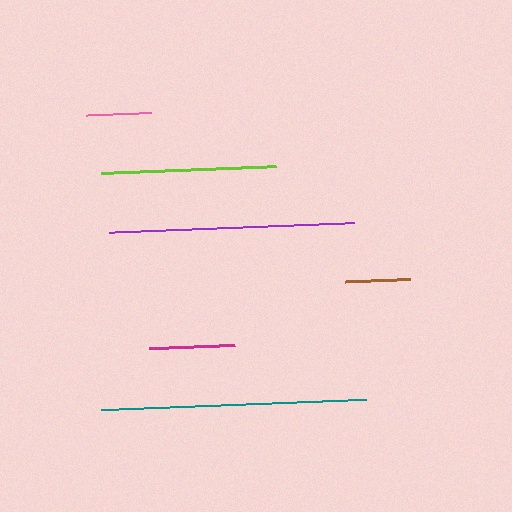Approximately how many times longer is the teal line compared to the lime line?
The teal line is approximately 1.5 times the length of the lime line.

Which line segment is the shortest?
The brown line is the shortest at approximately 65 pixels.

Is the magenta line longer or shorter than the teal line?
The teal line is longer than the magenta line.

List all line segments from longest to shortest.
From longest to shortest: teal, purple, lime, magenta, pink, brown.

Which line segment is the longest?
The teal line is the longest at approximately 266 pixels.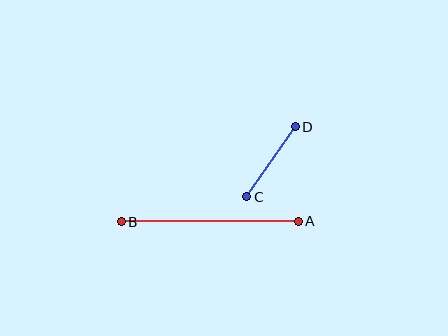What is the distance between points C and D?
The distance is approximately 85 pixels.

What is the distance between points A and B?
The distance is approximately 177 pixels.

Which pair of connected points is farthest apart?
Points A and B are farthest apart.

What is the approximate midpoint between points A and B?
The midpoint is at approximately (210, 222) pixels.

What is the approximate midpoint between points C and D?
The midpoint is at approximately (271, 162) pixels.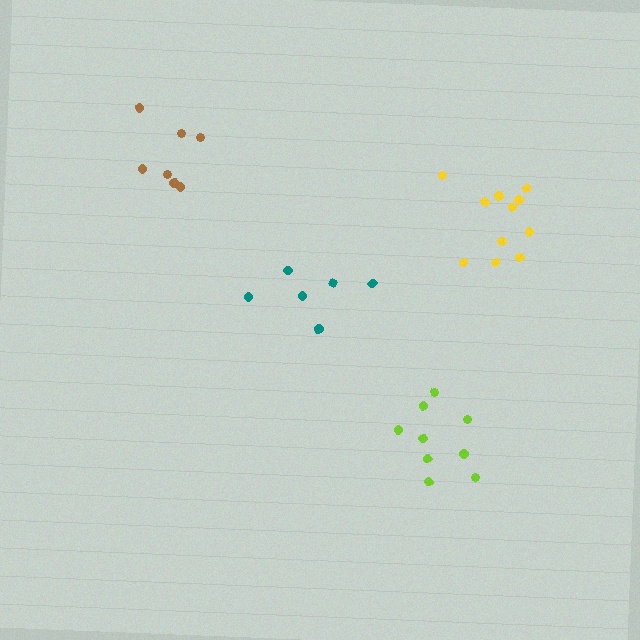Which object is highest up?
The brown cluster is topmost.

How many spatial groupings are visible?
There are 4 spatial groupings.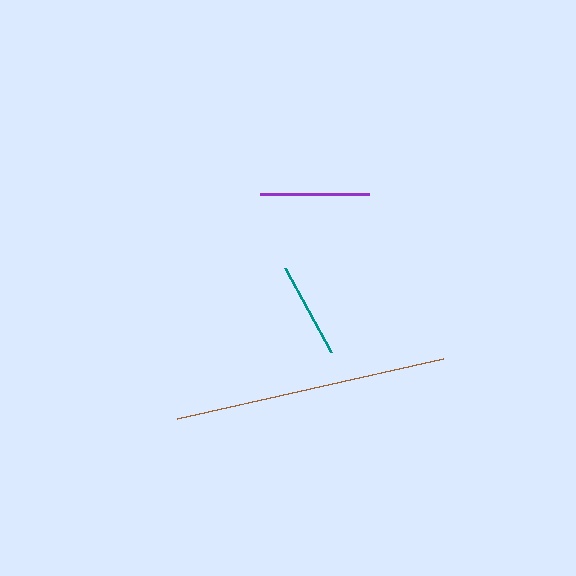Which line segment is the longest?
The brown line is the longest at approximately 273 pixels.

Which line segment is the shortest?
The teal line is the shortest at approximately 96 pixels.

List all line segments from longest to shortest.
From longest to shortest: brown, purple, teal.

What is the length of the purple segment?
The purple segment is approximately 109 pixels long.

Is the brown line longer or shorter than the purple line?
The brown line is longer than the purple line.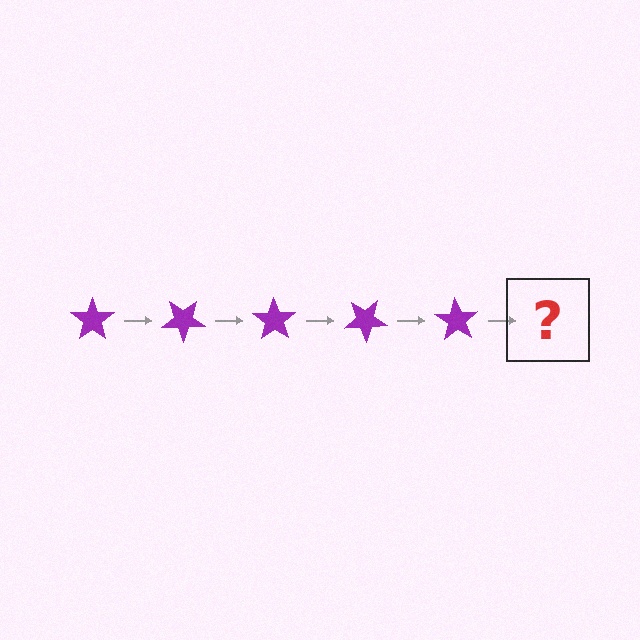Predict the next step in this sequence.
The next step is a purple star rotated 175 degrees.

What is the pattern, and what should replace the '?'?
The pattern is that the star rotates 35 degrees each step. The '?' should be a purple star rotated 175 degrees.